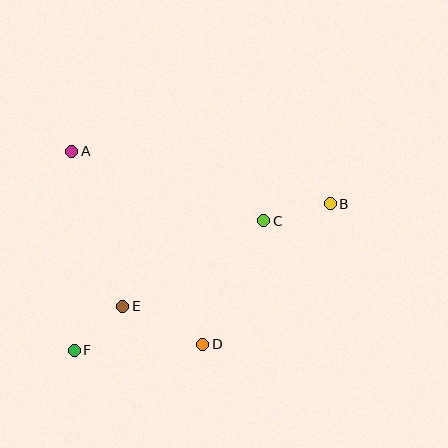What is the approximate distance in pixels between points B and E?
The distance between B and E is approximately 232 pixels.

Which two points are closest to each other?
Points E and F are closest to each other.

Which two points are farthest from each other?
Points B and F are farthest from each other.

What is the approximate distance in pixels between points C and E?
The distance between C and E is approximately 165 pixels.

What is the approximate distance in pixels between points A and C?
The distance between A and C is approximately 204 pixels.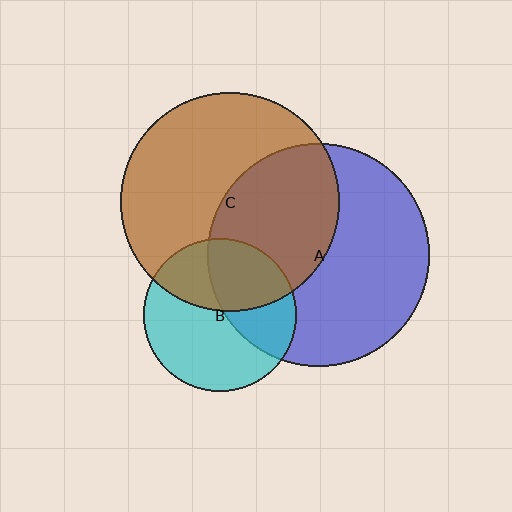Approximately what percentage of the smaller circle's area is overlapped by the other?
Approximately 40%.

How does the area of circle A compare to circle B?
Approximately 2.1 times.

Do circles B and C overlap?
Yes.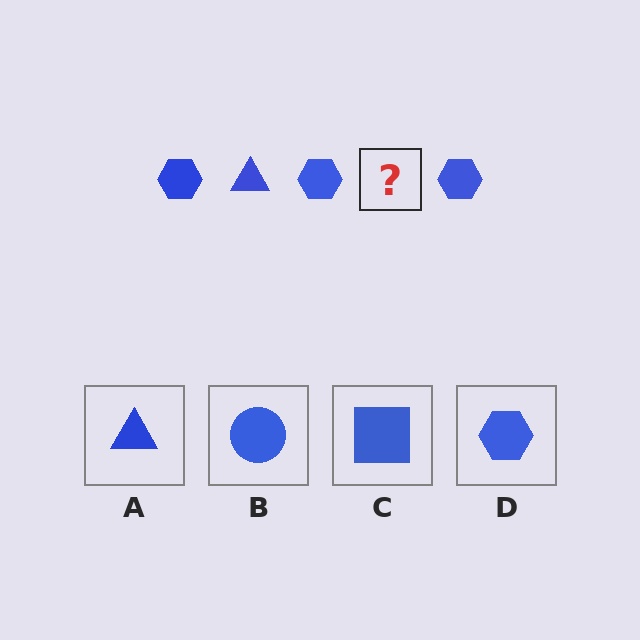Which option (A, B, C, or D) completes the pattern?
A.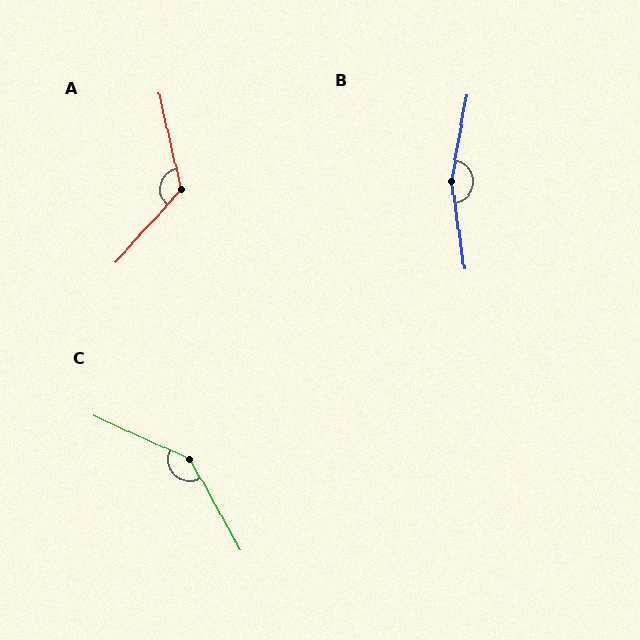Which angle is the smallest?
A, at approximately 125 degrees.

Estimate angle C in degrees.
Approximately 143 degrees.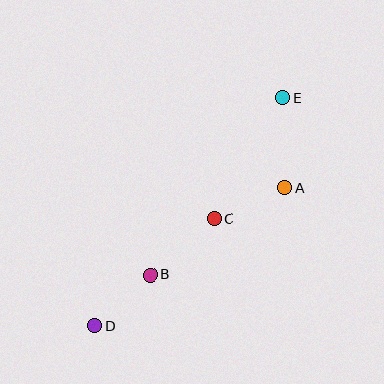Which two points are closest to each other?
Points B and D are closest to each other.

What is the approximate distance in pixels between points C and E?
The distance between C and E is approximately 139 pixels.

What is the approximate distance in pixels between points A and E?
The distance between A and E is approximately 90 pixels.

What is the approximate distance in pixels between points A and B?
The distance between A and B is approximately 160 pixels.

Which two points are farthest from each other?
Points D and E are farthest from each other.